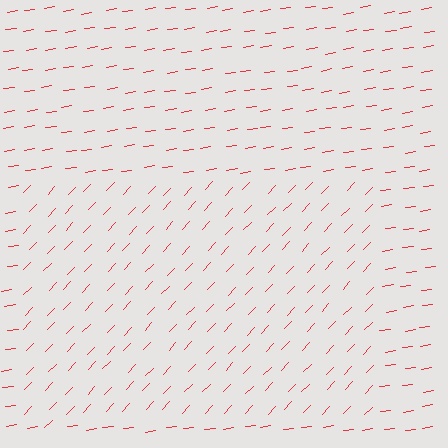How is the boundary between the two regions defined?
The boundary is defined purely by a change in line orientation (approximately 38 degrees difference). All lines are the same color and thickness.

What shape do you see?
I see a rectangle.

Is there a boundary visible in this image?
Yes, there is a texture boundary formed by a change in line orientation.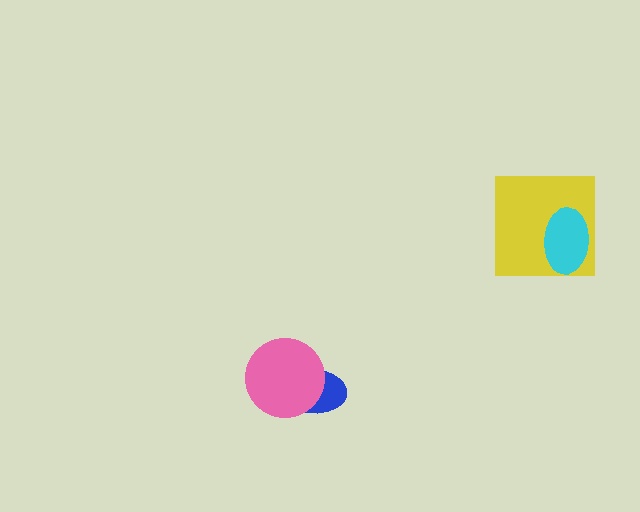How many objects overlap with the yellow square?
1 object overlaps with the yellow square.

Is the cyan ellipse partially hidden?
No, no other shape covers it.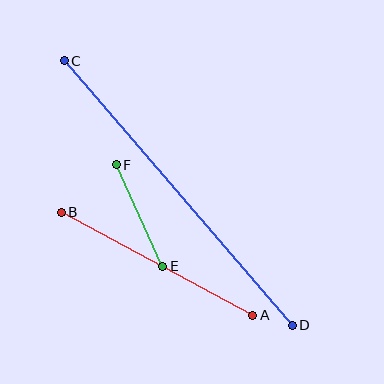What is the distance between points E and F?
The distance is approximately 112 pixels.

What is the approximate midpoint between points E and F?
The midpoint is at approximately (139, 215) pixels.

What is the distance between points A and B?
The distance is approximately 217 pixels.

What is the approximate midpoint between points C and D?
The midpoint is at approximately (178, 193) pixels.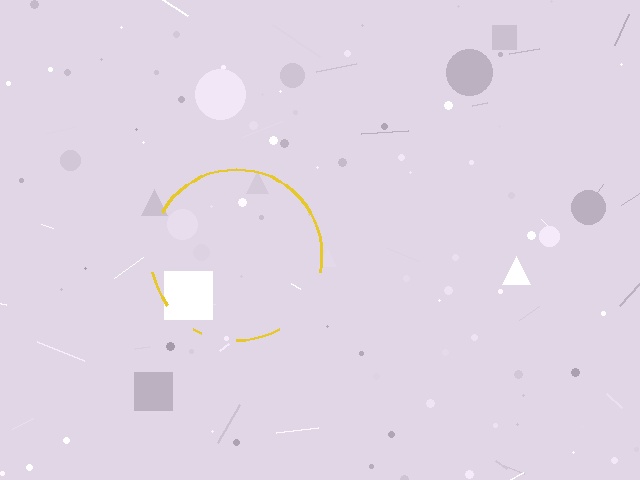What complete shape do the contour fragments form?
The contour fragments form a circle.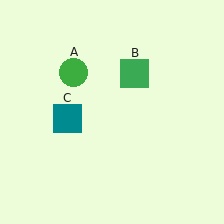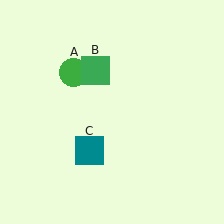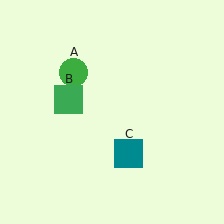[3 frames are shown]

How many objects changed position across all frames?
2 objects changed position: green square (object B), teal square (object C).